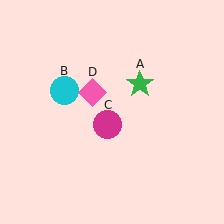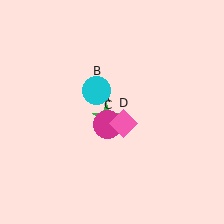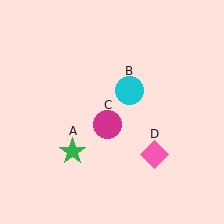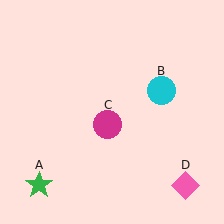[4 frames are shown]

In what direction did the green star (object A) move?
The green star (object A) moved down and to the left.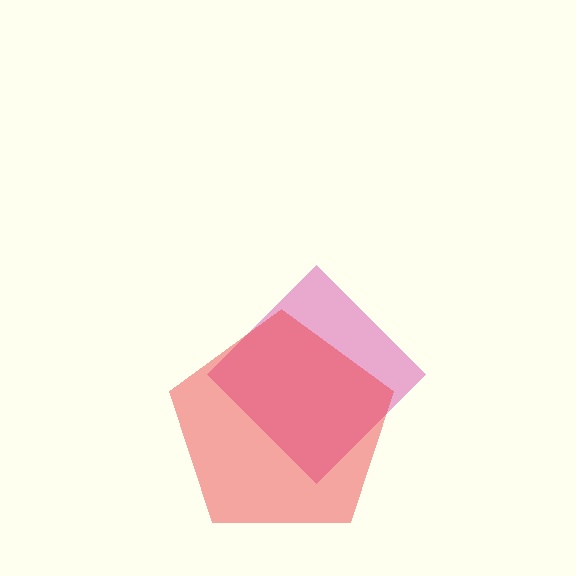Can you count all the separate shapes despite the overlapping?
Yes, there are 2 separate shapes.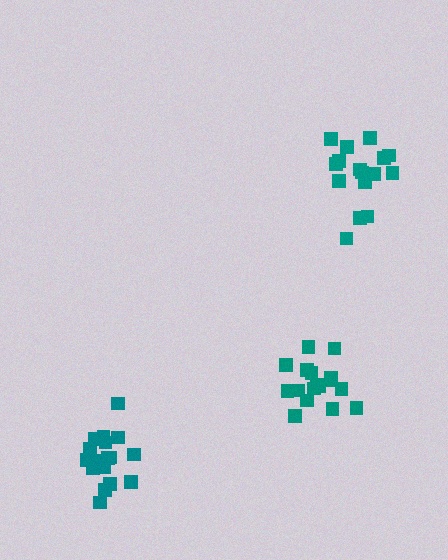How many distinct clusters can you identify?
There are 3 distinct clusters.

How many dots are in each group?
Group 1: 17 dots, Group 2: 16 dots, Group 3: 18 dots (51 total).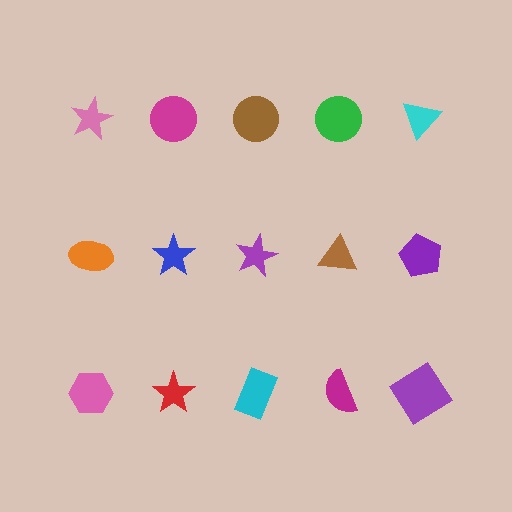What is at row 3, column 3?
A cyan rectangle.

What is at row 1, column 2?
A magenta circle.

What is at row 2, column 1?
An orange ellipse.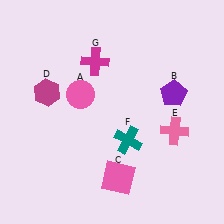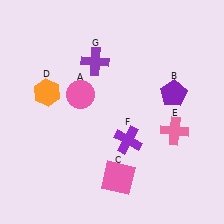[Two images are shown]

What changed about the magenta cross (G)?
In Image 1, G is magenta. In Image 2, it changed to purple.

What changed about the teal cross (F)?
In Image 1, F is teal. In Image 2, it changed to purple.